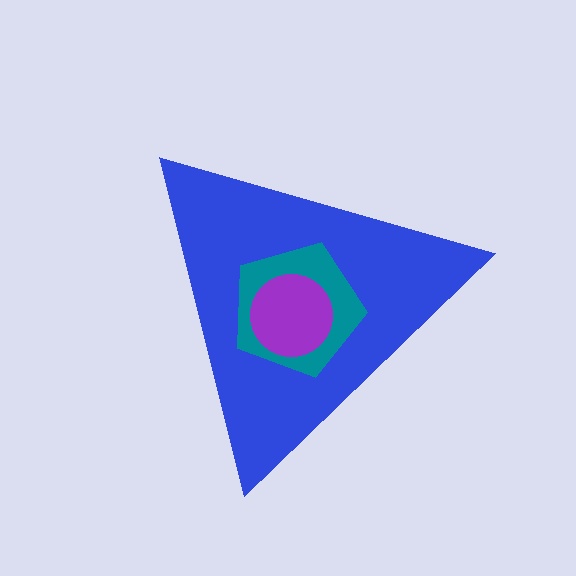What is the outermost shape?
The blue triangle.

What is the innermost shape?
The purple circle.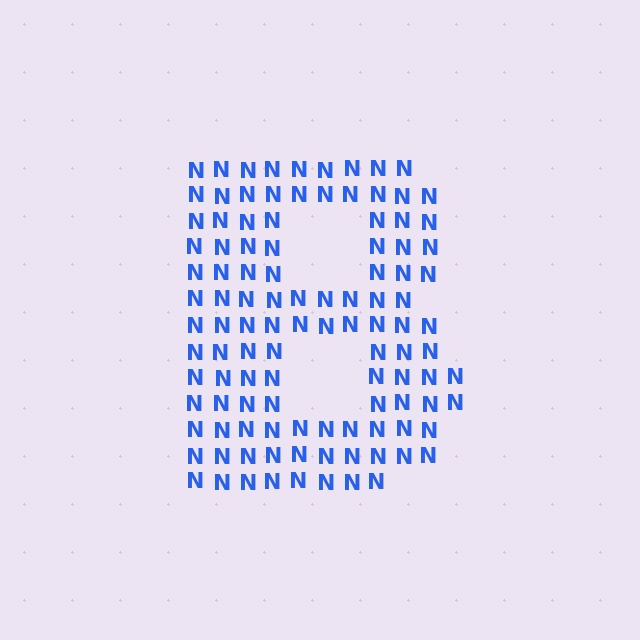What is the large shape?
The large shape is the letter B.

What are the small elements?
The small elements are letter N's.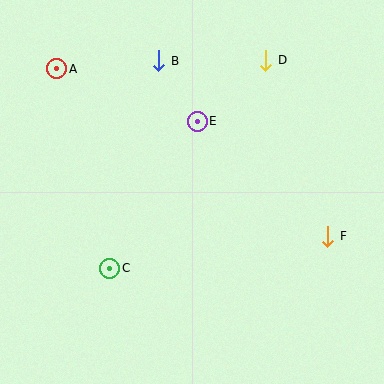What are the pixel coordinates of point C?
Point C is at (109, 268).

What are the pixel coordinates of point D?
Point D is at (266, 60).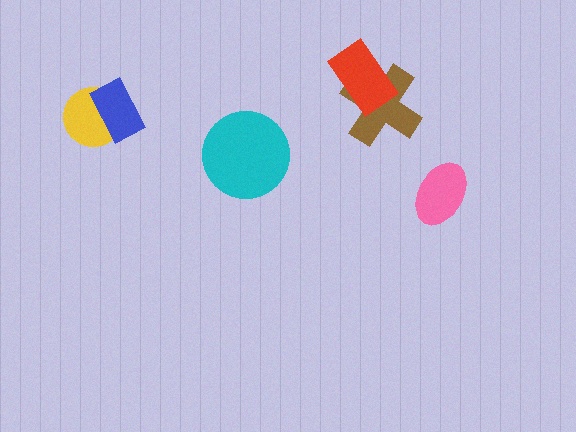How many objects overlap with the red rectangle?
1 object overlaps with the red rectangle.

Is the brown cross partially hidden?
Yes, it is partially covered by another shape.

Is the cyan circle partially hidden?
No, no other shape covers it.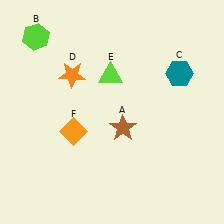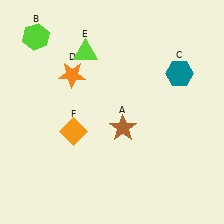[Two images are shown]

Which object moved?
The lime triangle (E) moved left.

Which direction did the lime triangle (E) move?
The lime triangle (E) moved left.